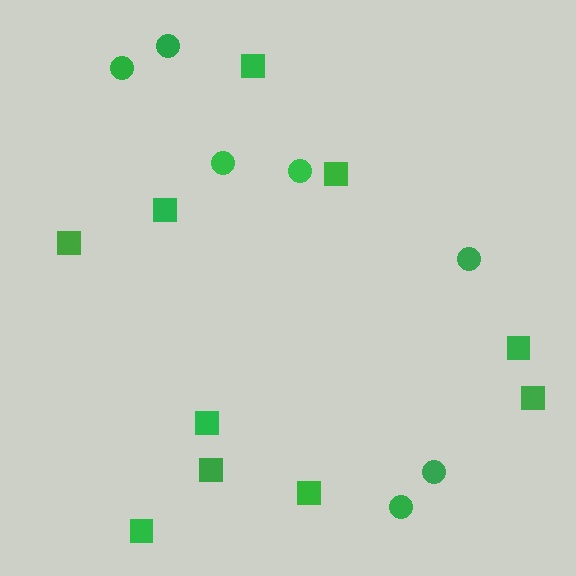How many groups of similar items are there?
There are 2 groups: one group of squares (10) and one group of circles (7).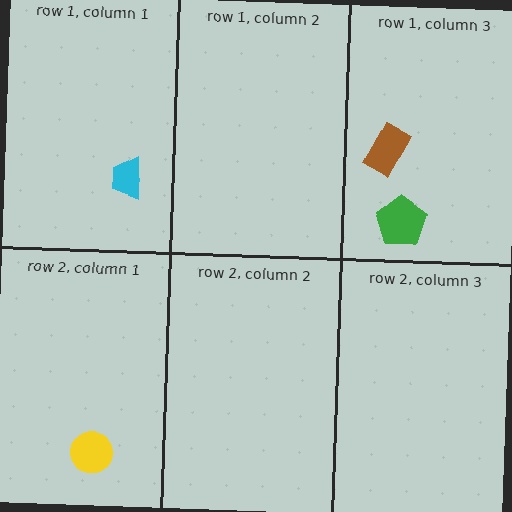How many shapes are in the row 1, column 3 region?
2.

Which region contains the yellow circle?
The row 2, column 1 region.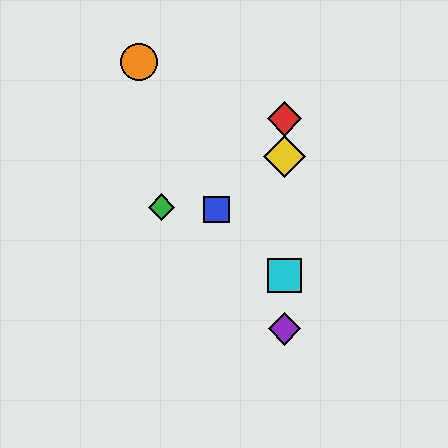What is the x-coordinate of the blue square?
The blue square is at x≈217.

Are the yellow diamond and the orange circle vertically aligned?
No, the yellow diamond is at x≈285 and the orange circle is at x≈139.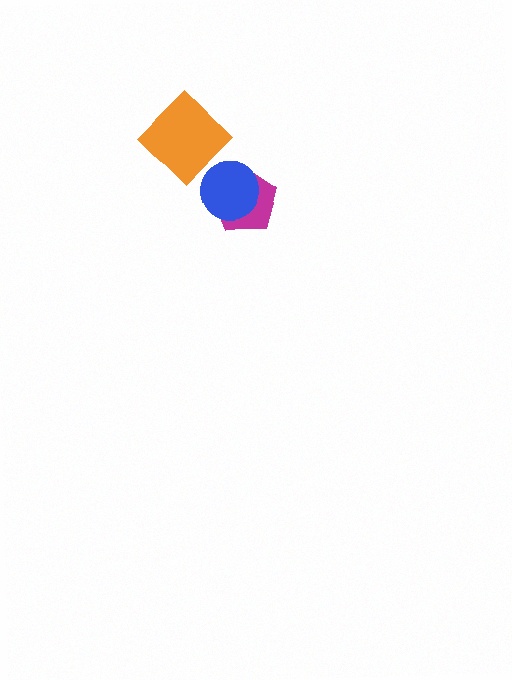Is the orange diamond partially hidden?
No, no other shape covers it.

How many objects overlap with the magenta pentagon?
1 object overlaps with the magenta pentagon.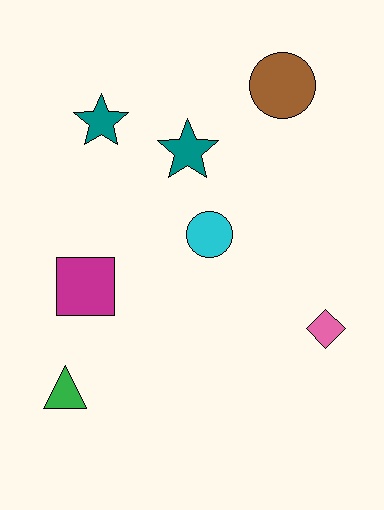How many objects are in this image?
There are 7 objects.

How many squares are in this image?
There is 1 square.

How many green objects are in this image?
There is 1 green object.